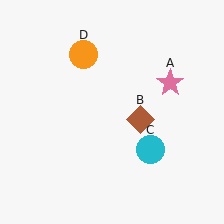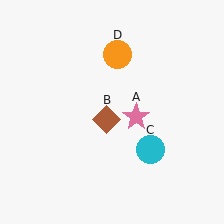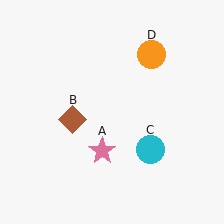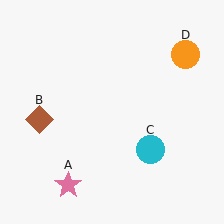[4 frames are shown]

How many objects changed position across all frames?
3 objects changed position: pink star (object A), brown diamond (object B), orange circle (object D).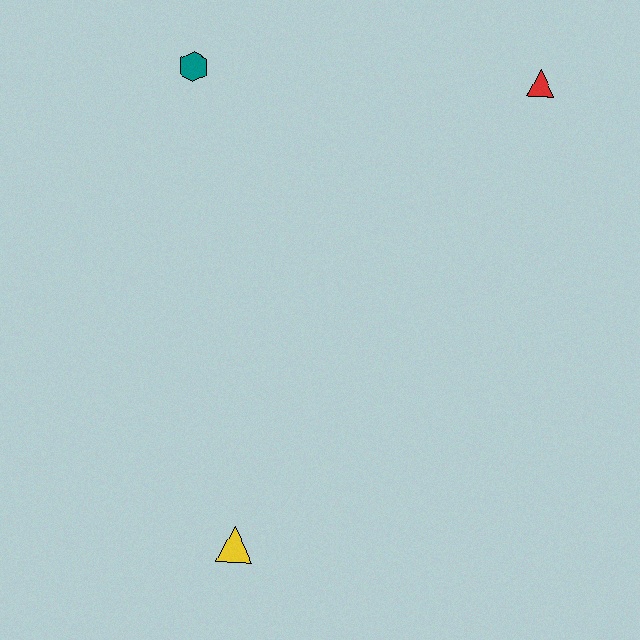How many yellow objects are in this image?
There is 1 yellow object.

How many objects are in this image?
There are 3 objects.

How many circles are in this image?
There are no circles.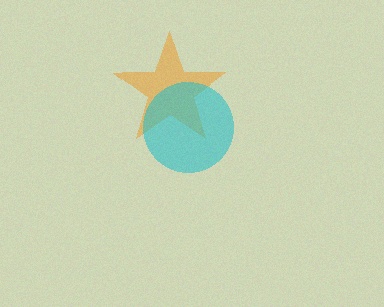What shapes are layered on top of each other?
The layered shapes are: an orange star, a cyan circle.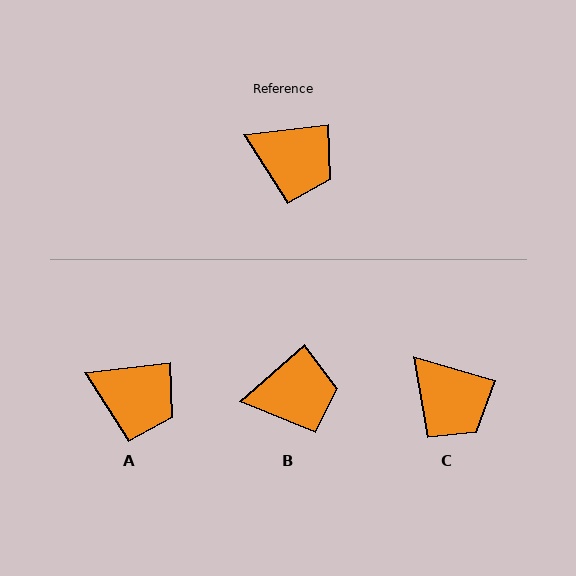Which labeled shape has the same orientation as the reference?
A.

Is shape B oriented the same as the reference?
No, it is off by about 35 degrees.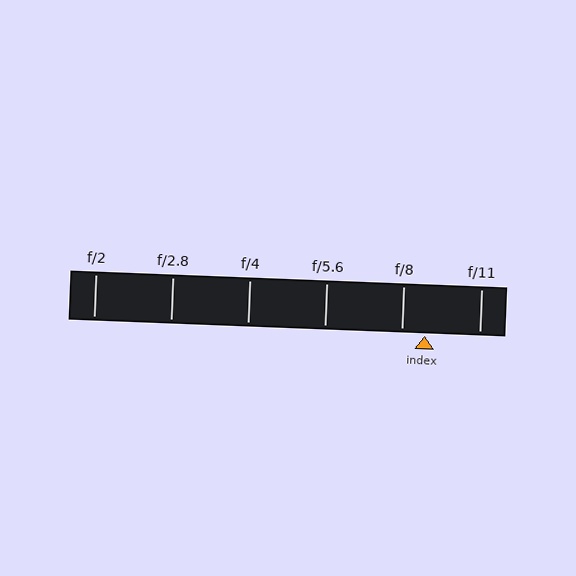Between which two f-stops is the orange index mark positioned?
The index mark is between f/8 and f/11.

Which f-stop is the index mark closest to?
The index mark is closest to f/8.